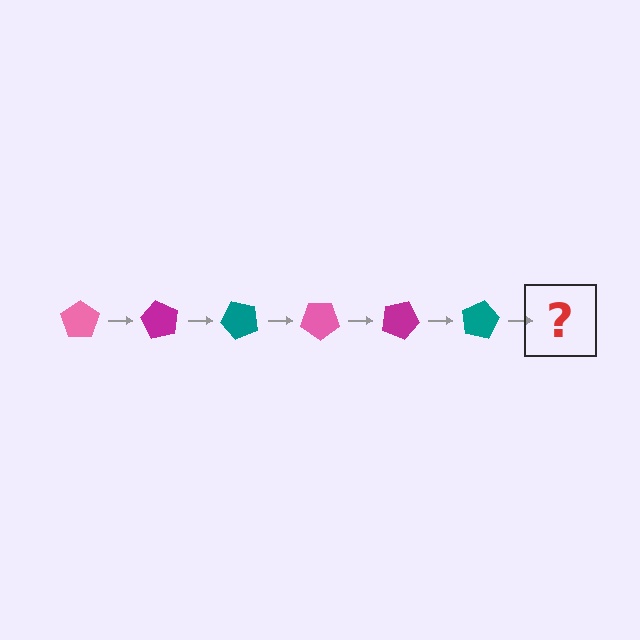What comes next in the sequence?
The next element should be a pink pentagon, rotated 360 degrees from the start.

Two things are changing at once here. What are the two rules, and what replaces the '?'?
The two rules are that it rotates 60 degrees each step and the color cycles through pink, magenta, and teal. The '?' should be a pink pentagon, rotated 360 degrees from the start.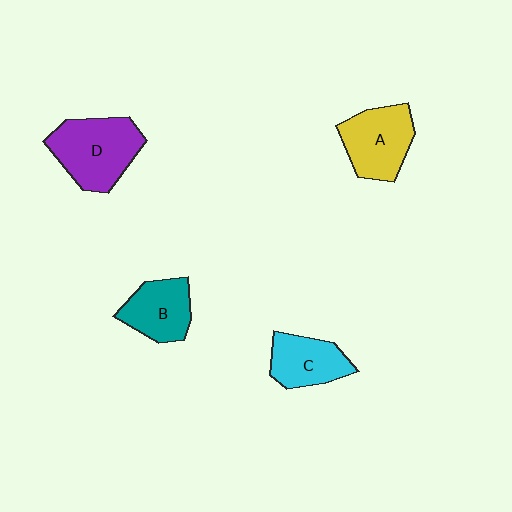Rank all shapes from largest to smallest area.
From largest to smallest: D (purple), A (yellow), B (teal), C (cyan).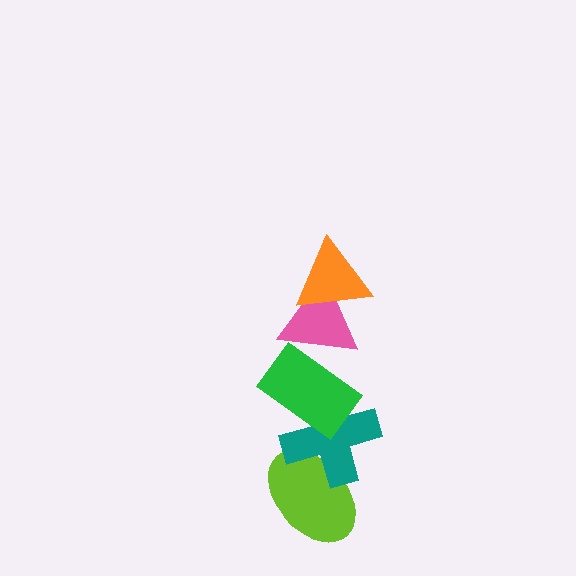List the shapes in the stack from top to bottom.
From top to bottom: the orange triangle, the pink triangle, the green rectangle, the teal cross, the lime ellipse.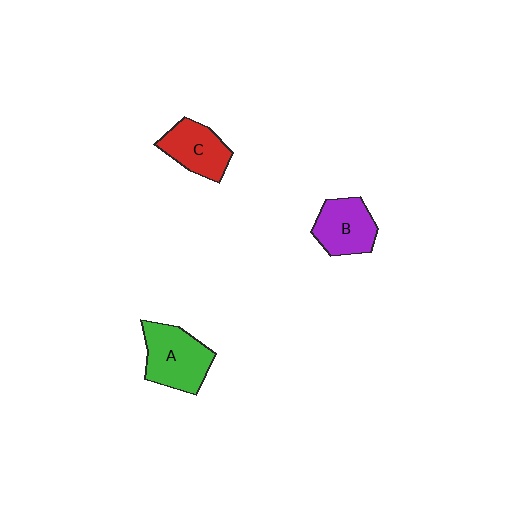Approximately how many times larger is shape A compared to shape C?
Approximately 1.3 times.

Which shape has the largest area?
Shape A (green).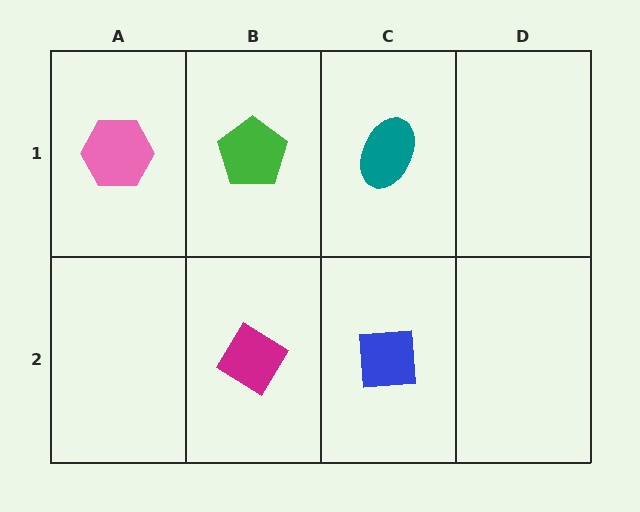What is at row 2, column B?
A magenta diamond.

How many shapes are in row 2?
2 shapes.